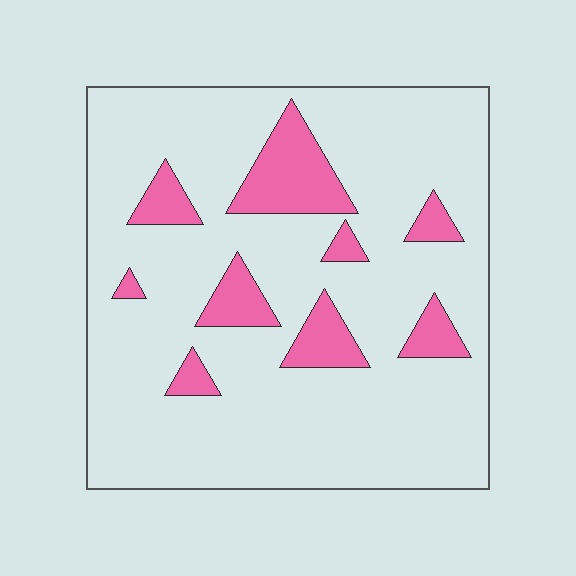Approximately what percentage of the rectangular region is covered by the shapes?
Approximately 15%.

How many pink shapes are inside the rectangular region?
9.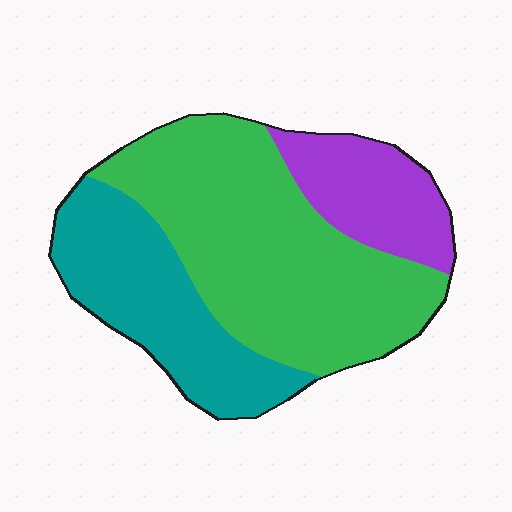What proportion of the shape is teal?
Teal covers around 30% of the shape.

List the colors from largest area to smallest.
From largest to smallest: green, teal, purple.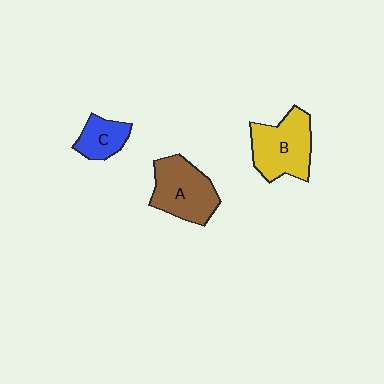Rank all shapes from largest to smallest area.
From largest to smallest: B (yellow), A (brown), C (blue).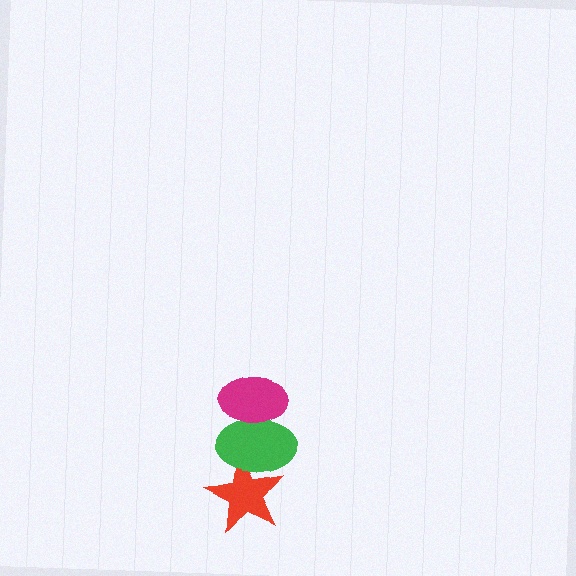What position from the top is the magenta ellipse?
The magenta ellipse is 1st from the top.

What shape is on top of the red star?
The green ellipse is on top of the red star.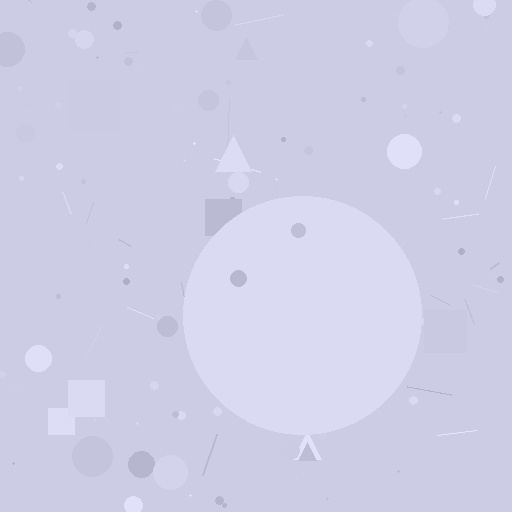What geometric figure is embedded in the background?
A circle is embedded in the background.